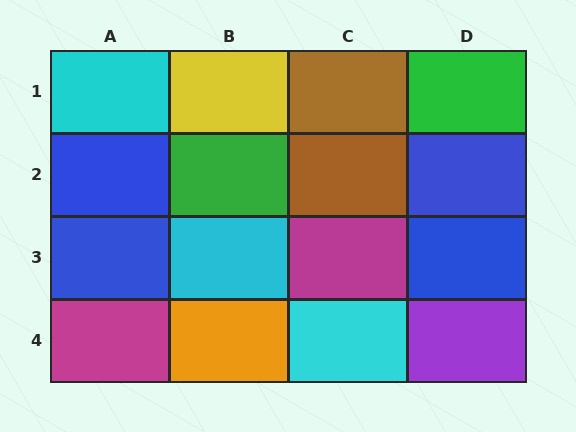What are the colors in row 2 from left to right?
Blue, green, brown, blue.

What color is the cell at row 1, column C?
Brown.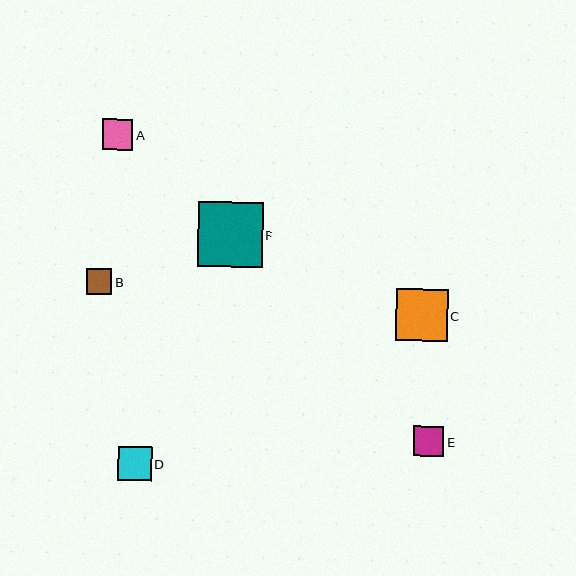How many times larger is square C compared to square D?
Square C is approximately 1.5 times the size of square D.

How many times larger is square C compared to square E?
Square C is approximately 1.7 times the size of square E.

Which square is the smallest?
Square B is the smallest with a size of approximately 25 pixels.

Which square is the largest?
Square F is the largest with a size of approximately 64 pixels.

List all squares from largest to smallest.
From largest to smallest: F, C, D, A, E, B.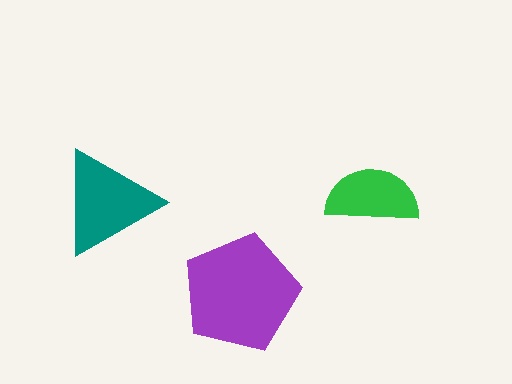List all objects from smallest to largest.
The green semicircle, the teal triangle, the purple pentagon.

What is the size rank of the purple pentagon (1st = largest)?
1st.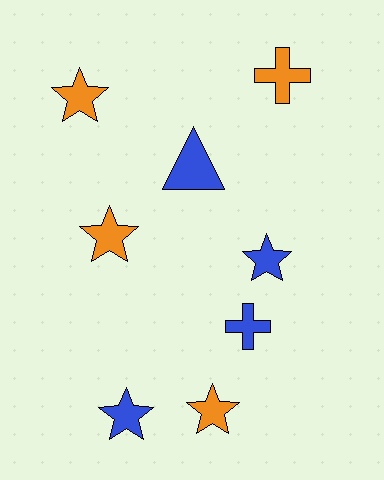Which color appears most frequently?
Orange, with 4 objects.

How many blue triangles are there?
There is 1 blue triangle.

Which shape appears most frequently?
Star, with 5 objects.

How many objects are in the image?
There are 8 objects.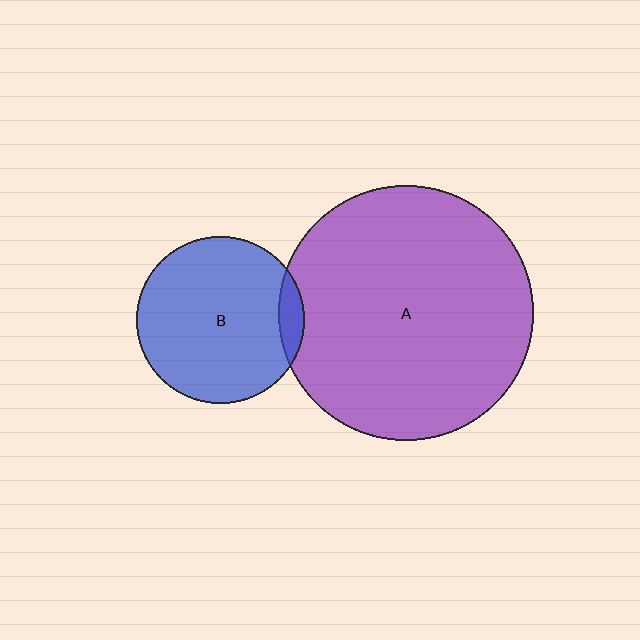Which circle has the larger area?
Circle A (purple).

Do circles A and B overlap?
Yes.